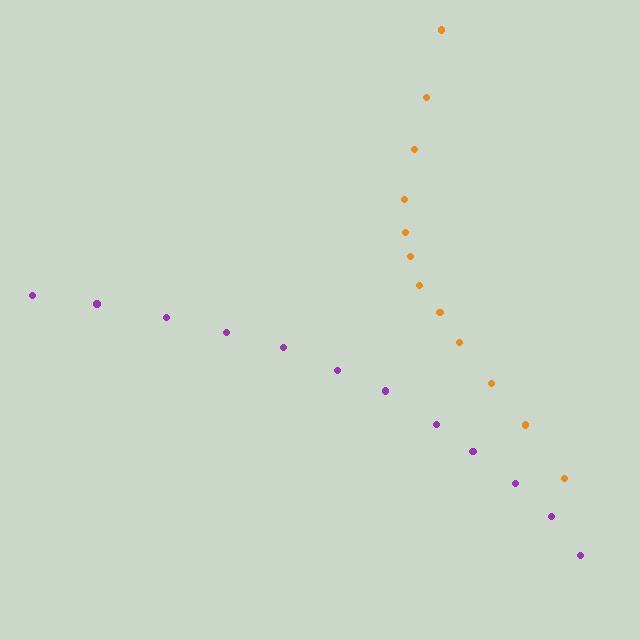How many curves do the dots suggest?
There are 2 distinct paths.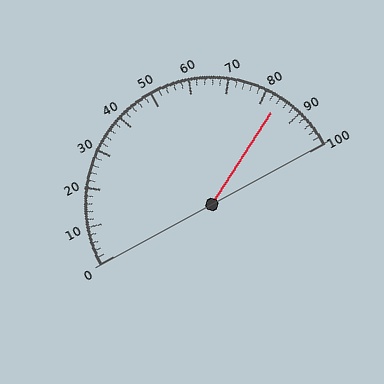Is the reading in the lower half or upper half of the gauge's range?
The reading is in the upper half of the range (0 to 100).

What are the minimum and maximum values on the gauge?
The gauge ranges from 0 to 100.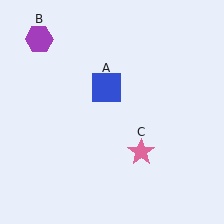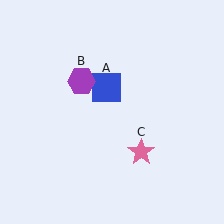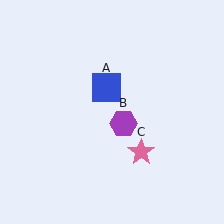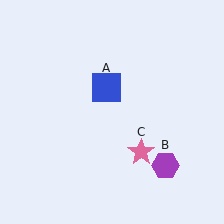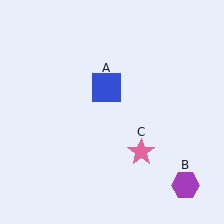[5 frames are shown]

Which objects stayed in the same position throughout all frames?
Blue square (object A) and pink star (object C) remained stationary.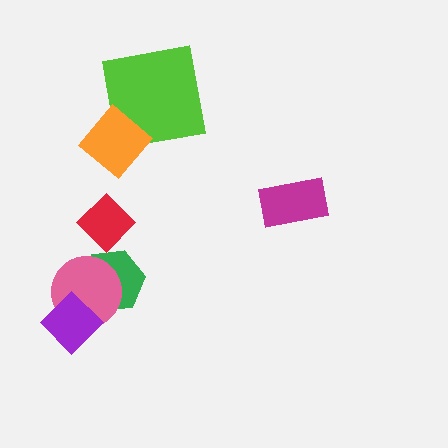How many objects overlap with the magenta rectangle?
0 objects overlap with the magenta rectangle.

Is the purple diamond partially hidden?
No, no other shape covers it.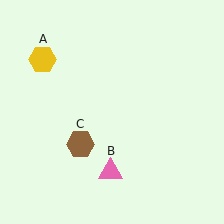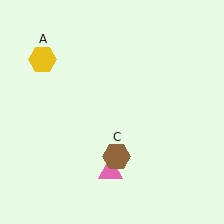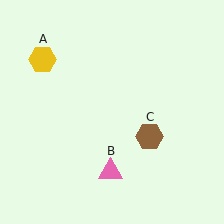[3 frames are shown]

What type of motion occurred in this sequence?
The brown hexagon (object C) rotated counterclockwise around the center of the scene.